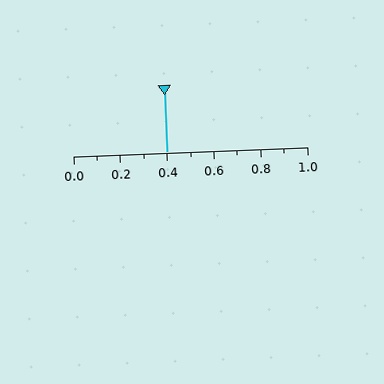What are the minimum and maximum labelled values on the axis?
The axis runs from 0.0 to 1.0.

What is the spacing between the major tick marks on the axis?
The major ticks are spaced 0.2 apart.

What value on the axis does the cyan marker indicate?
The marker indicates approximately 0.4.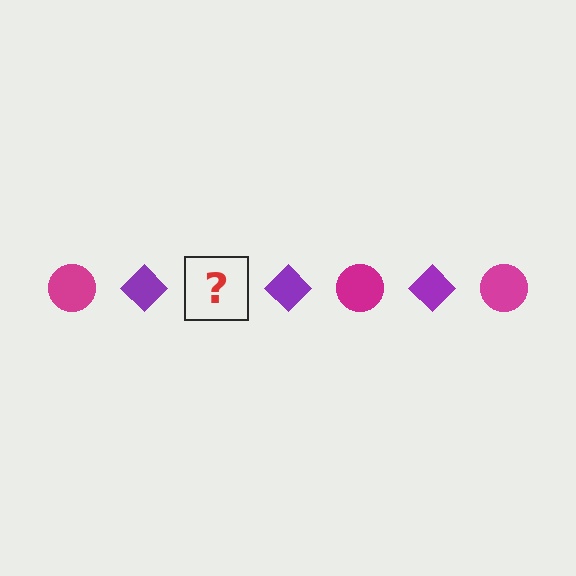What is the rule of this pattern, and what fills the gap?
The rule is that the pattern alternates between magenta circle and purple diamond. The gap should be filled with a magenta circle.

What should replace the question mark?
The question mark should be replaced with a magenta circle.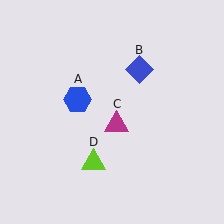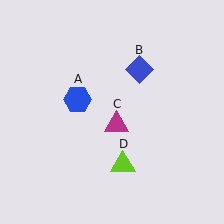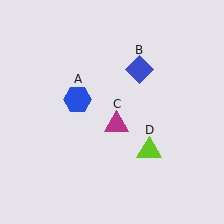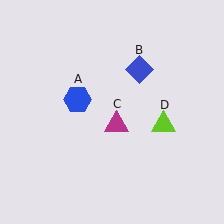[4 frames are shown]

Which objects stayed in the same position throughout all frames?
Blue hexagon (object A) and blue diamond (object B) and magenta triangle (object C) remained stationary.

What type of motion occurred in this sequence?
The lime triangle (object D) rotated counterclockwise around the center of the scene.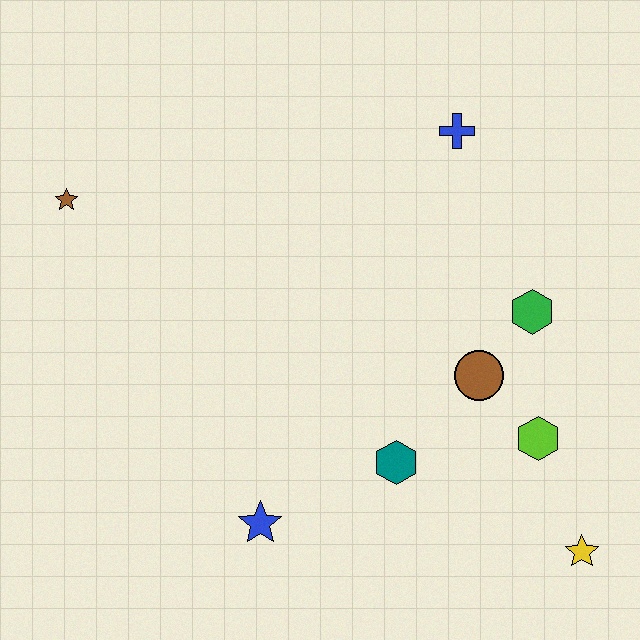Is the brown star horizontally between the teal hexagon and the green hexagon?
No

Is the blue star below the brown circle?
Yes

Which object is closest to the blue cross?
The green hexagon is closest to the blue cross.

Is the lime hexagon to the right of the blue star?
Yes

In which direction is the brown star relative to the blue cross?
The brown star is to the left of the blue cross.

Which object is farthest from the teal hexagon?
The brown star is farthest from the teal hexagon.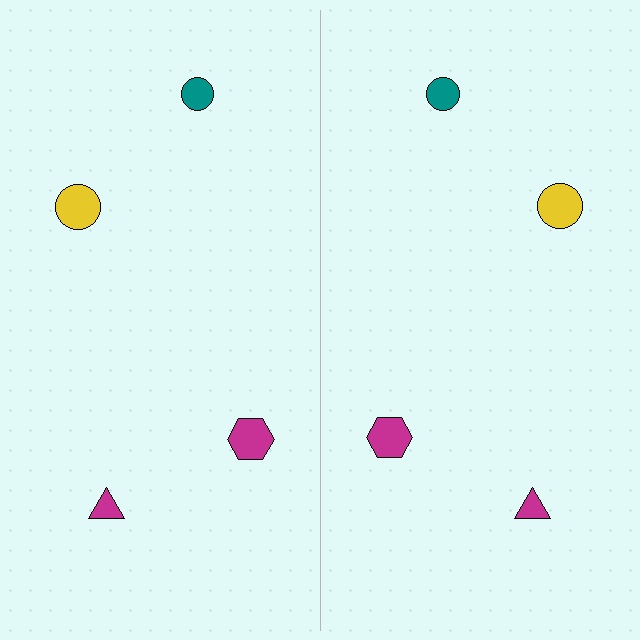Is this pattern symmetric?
Yes, this pattern has bilateral (reflection) symmetry.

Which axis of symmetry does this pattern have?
The pattern has a vertical axis of symmetry running through the center of the image.